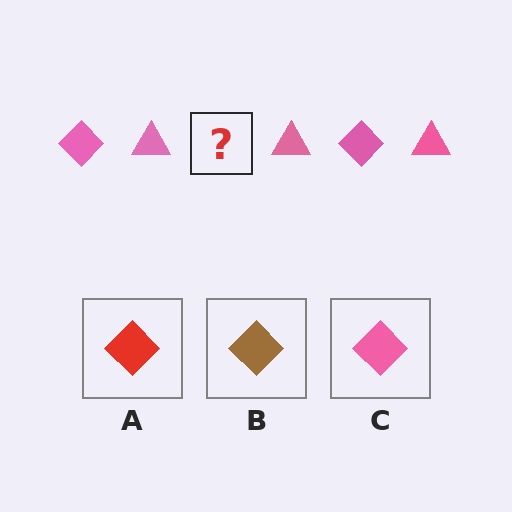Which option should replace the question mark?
Option C.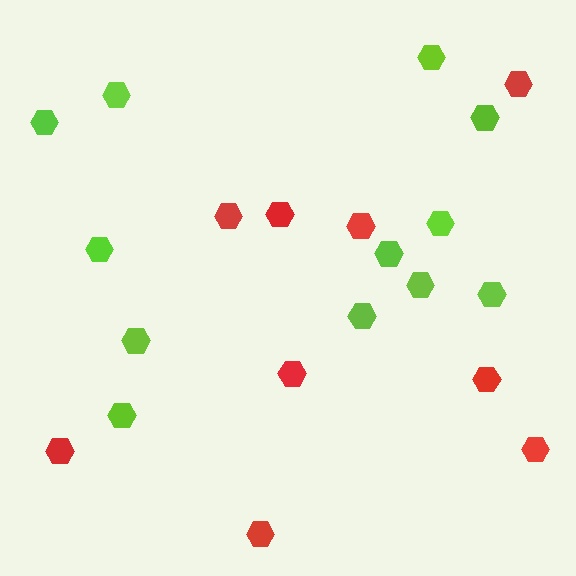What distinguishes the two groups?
There are 2 groups: one group of lime hexagons (12) and one group of red hexagons (9).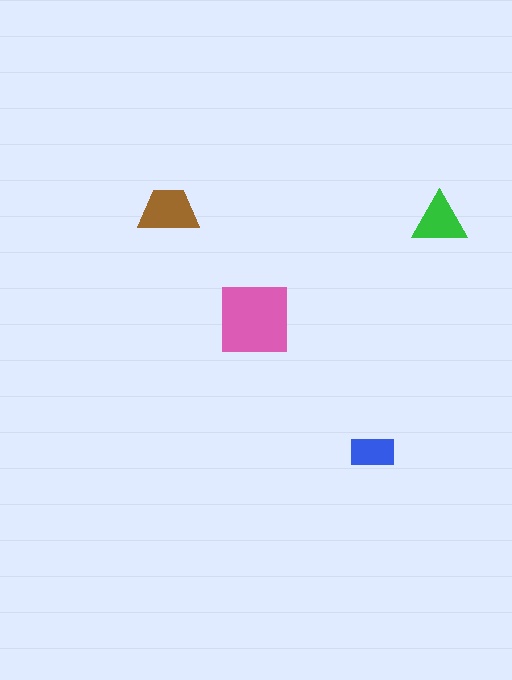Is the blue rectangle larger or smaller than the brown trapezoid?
Smaller.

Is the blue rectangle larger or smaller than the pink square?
Smaller.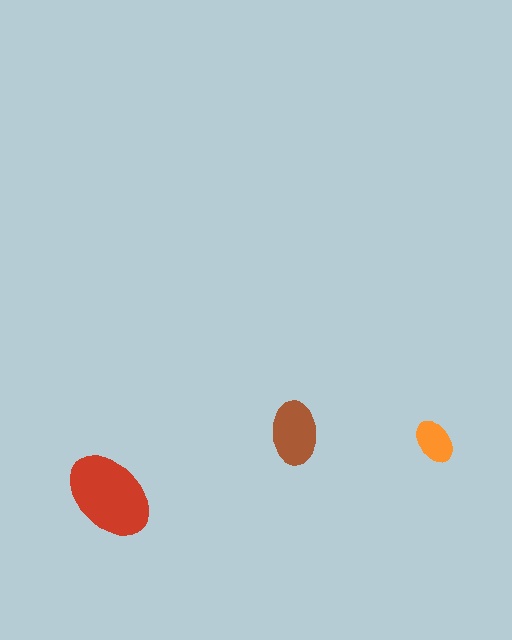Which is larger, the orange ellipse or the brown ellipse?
The brown one.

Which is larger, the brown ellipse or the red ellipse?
The red one.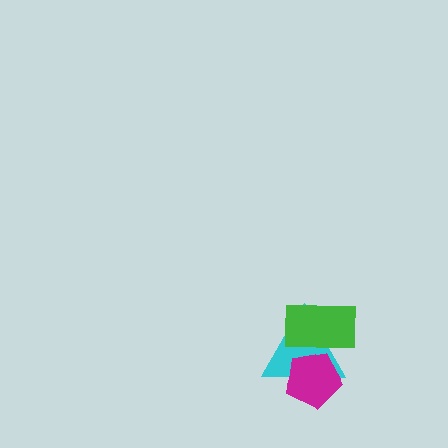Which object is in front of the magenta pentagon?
The green rectangle is in front of the magenta pentagon.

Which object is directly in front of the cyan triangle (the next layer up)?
The magenta pentagon is directly in front of the cyan triangle.